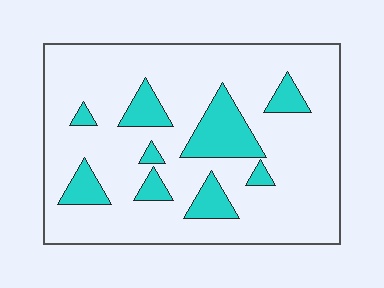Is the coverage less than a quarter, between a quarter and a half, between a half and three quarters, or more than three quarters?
Less than a quarter.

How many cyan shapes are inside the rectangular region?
9.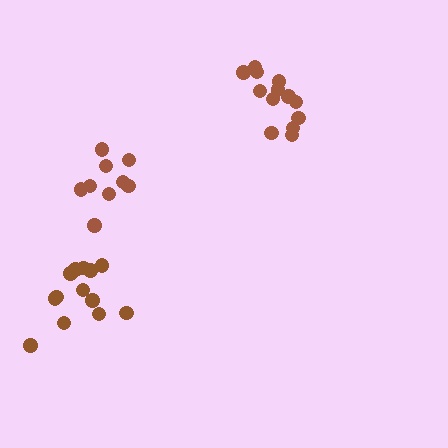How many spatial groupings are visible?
There are 3 spatial groupings.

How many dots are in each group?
Group 1: 13 dots, Group 2: 9 dots, Group 3: 13 dots (35 total).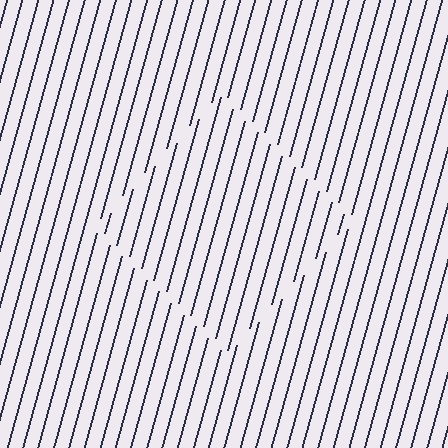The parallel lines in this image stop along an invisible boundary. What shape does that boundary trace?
An illusory square. The interior of the shape contains the same grating, shifted by half a period — the contour is defined by the phase discontinuity where line-ends from the inner and outer gratings abut.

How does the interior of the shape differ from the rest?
The interior of the shape contains the same grating, shifted by half a period — the contour is defined by the phase discontinuity where line-ends from the inner and outer gratings abut.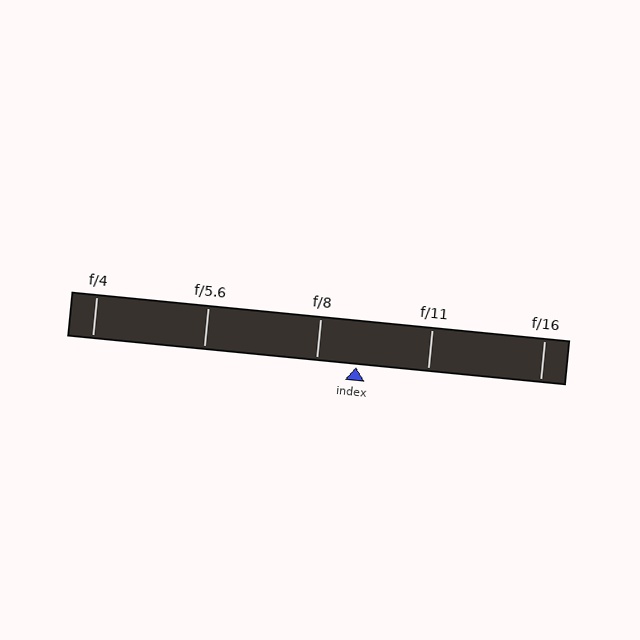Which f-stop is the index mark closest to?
The index mark is closest to f/8.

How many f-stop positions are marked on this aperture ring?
There are 5 f-stop positions marked.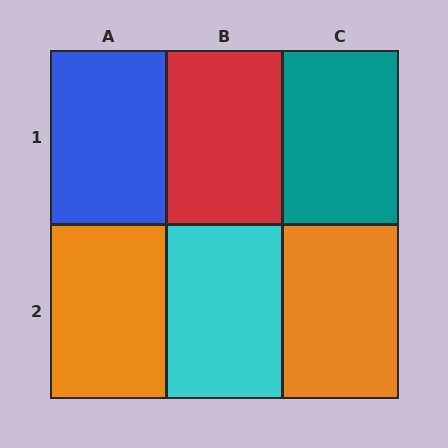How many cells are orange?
2 cells are orange.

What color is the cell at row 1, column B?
Red.